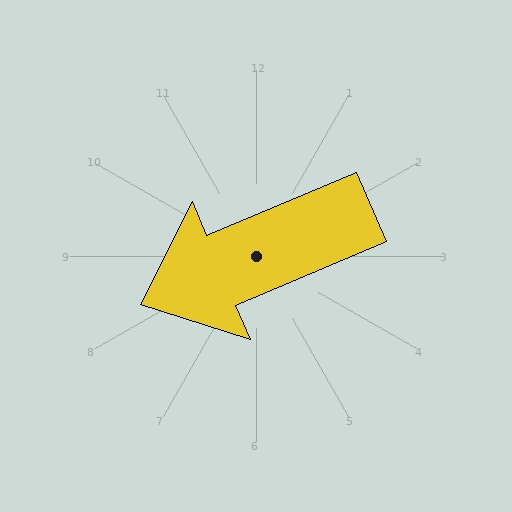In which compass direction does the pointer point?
Southwest.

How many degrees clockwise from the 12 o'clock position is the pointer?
Approximately 247 degrees.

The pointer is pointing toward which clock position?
Roughly 8 o'clock.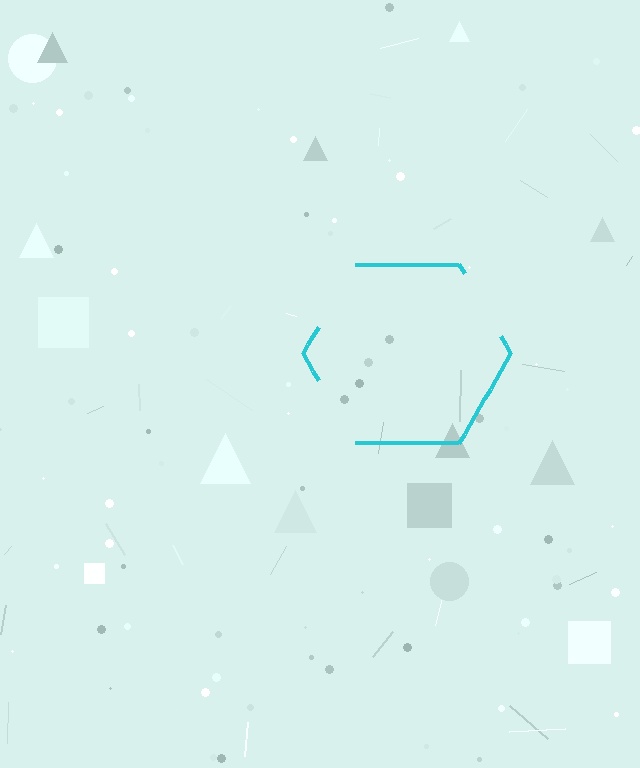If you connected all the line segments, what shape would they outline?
They would outline a hexagon.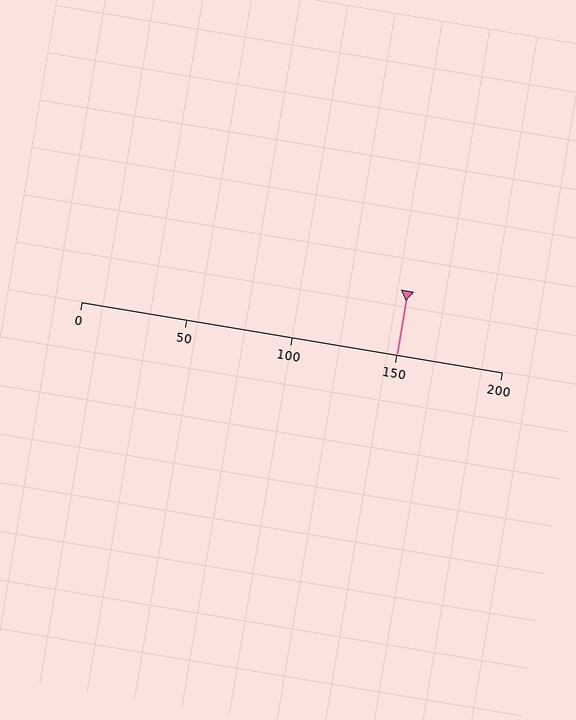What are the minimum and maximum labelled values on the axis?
The axis runs from 0 to 200.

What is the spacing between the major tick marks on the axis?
The major ticks are spaced 50 apart.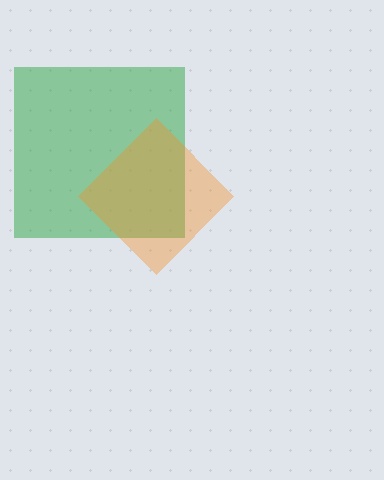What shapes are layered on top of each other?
The layered shapes are: a green square, an orange diamond.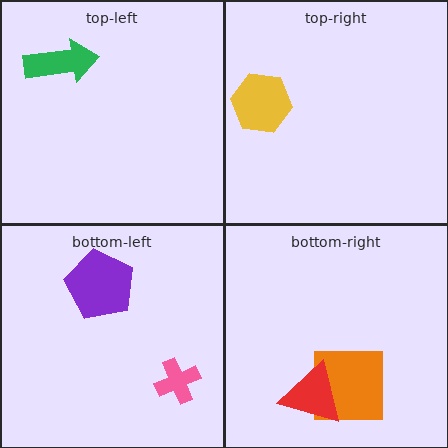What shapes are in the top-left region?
The green arrow.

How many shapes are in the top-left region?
1.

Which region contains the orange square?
The bottom-right region.